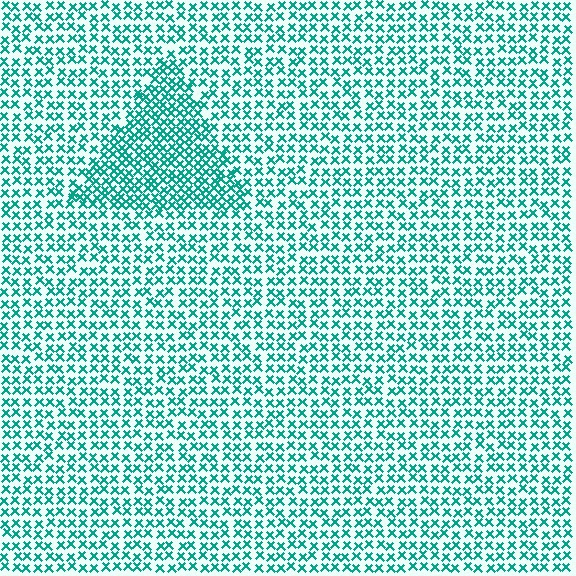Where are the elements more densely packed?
The elements are more densely packed inside the triangle boundary.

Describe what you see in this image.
The image contains small teal elements arranged at two different densities. A triangle-shaped region is visible where the elements are more densely packed than the surrounding area.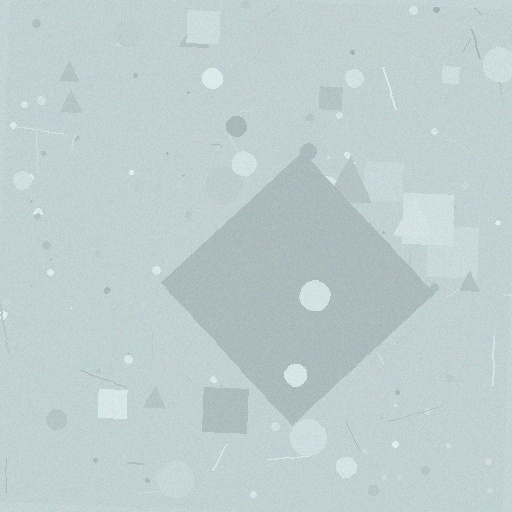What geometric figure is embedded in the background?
A diamond is embedded in the background.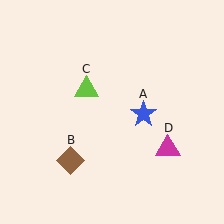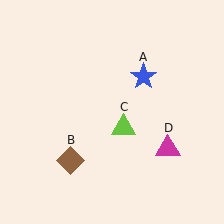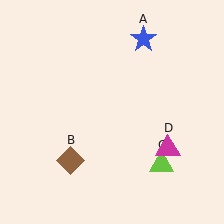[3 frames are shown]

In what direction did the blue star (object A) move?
The blue star (object A) moved up.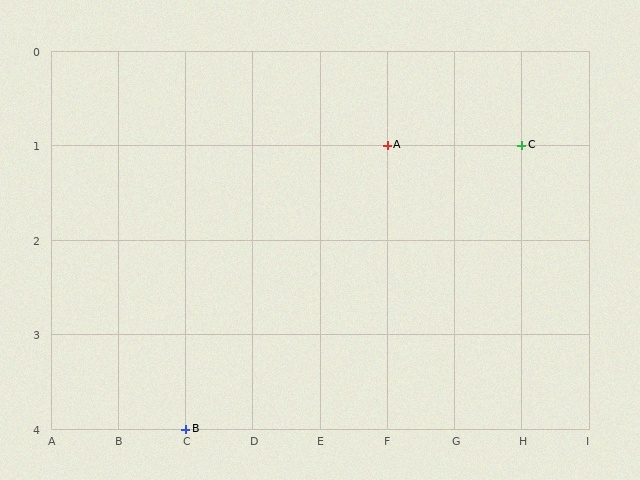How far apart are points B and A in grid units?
Points B and A are 3 columns and 3 rows apart (about 4.2 grid units diagonally).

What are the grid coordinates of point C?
Point C is at grid coordinates (H, 1).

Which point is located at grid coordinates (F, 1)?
Point A is at (F, 1).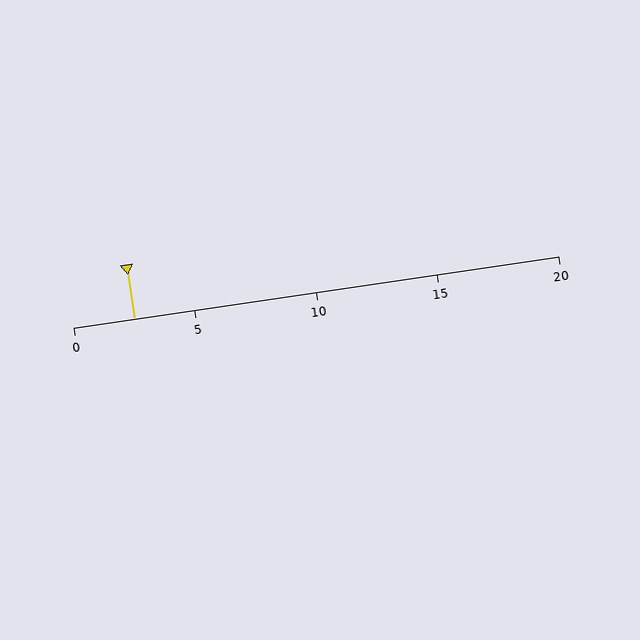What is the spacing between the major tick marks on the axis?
The major ticks are spaced 5 apart.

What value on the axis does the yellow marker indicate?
The marker indicates approximately 2.5.